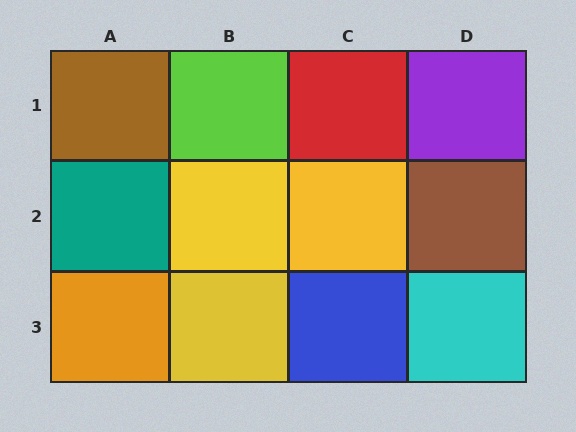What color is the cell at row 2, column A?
Teal.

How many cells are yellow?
3 cells are yellow.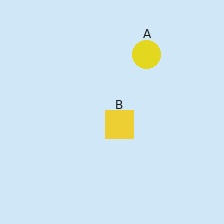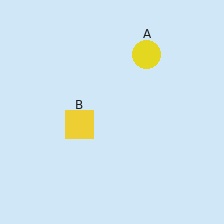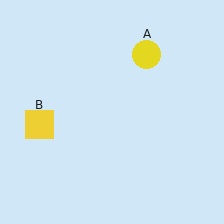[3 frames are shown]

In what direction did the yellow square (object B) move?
The yellow square (object B) moved left.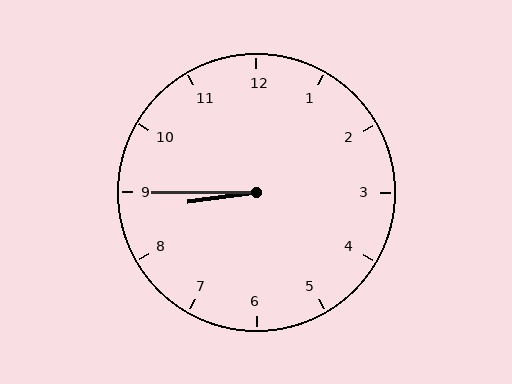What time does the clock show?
8:45.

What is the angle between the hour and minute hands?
Approximately 8 degrees.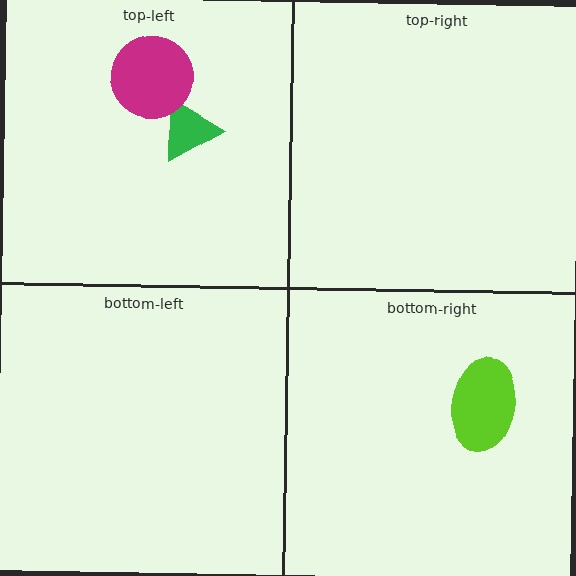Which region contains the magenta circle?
The top-left region.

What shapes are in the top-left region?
The green triangle, the magenta circle.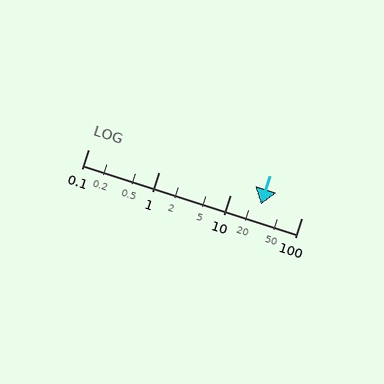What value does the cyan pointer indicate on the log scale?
The pointer indicates approximately 27.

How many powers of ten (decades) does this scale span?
The scale spans 3 decades, from 0.1 to 100.